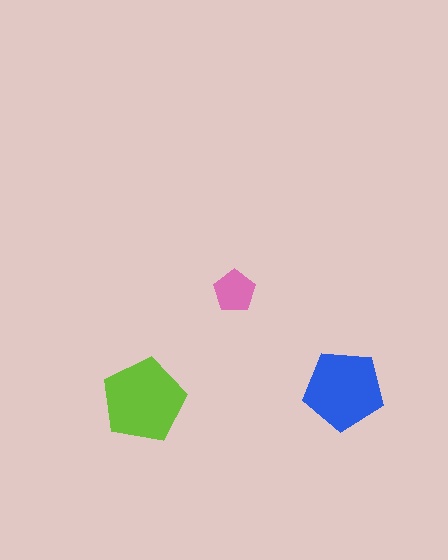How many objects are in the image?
There are 3 objects in the image.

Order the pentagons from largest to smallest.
the lime one, the blue one, the pink one.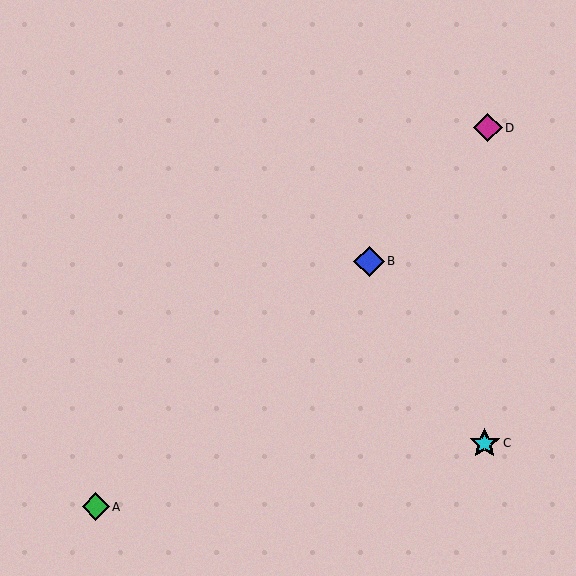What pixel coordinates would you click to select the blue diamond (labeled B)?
Click at (369, 261) to select the blue diamond B.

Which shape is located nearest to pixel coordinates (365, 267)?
The blue diamond (labeled B) at (369, 261) is nearest to that location.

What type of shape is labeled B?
Shape B is a blue diamond.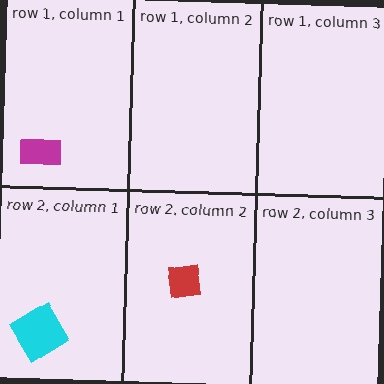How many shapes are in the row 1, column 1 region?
1.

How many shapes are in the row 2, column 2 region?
1.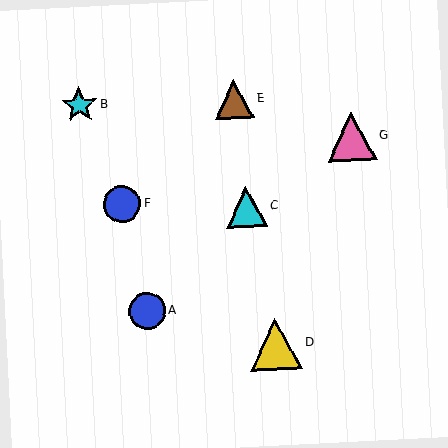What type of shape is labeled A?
Shape A is a blue circle.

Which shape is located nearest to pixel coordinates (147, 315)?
The blue circle (labeled A) at (147, 311) is nearest to that location.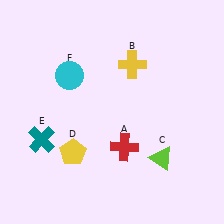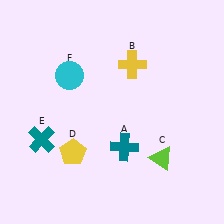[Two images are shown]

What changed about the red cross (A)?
In Image 1, A is red. In Image 2, it changed to teal.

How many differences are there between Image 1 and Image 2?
There is 1 difference between the two images.